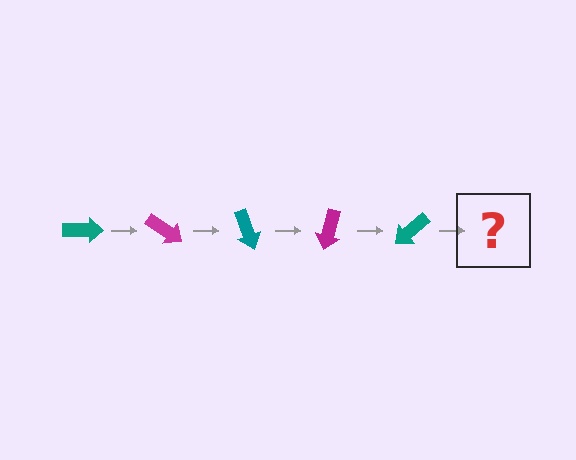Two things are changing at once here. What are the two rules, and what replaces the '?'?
The two rules are that it rotates 35 degrees each step and the color cycles through teal and magenta. The '?' should be a magenta arrow, rotated 175 degrees from the start.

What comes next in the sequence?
The next element should be a magenta arrow, rotated 175 degrees from the start.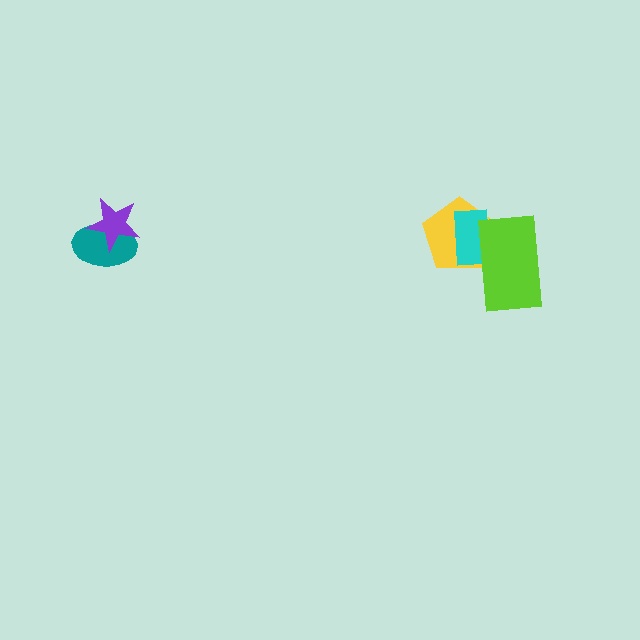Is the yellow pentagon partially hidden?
Yes, it is partially covered by another shape.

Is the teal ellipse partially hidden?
Yes, it is partially covered by another shape.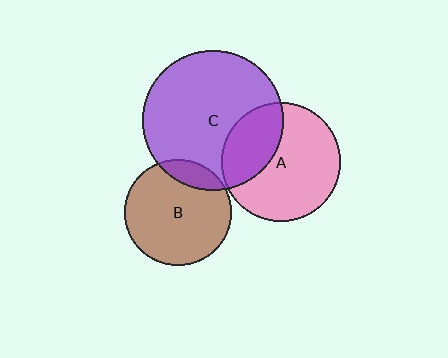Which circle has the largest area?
Circle C (purple).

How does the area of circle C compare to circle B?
Approximately 1.7 times.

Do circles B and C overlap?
Yes.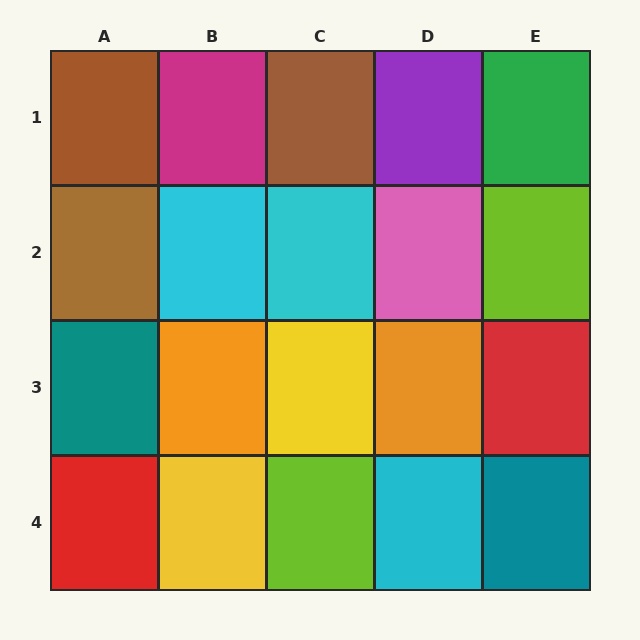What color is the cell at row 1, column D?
Purple.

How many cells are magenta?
1 cell is magenta.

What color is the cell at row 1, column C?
Brown.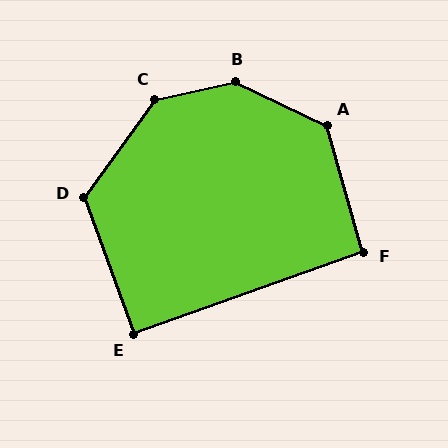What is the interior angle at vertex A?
Approximately 131 degrees (obtuse).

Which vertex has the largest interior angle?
B, at approximately 142 degrees.